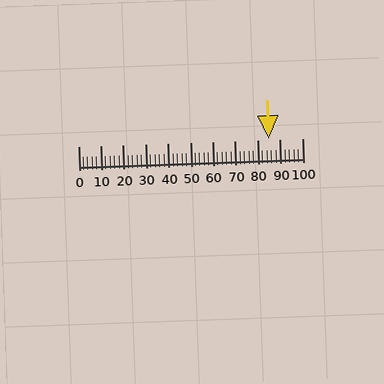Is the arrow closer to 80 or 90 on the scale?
The arrow is closer to 90.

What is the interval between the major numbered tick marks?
The major tick marks are spaced 10 units apart.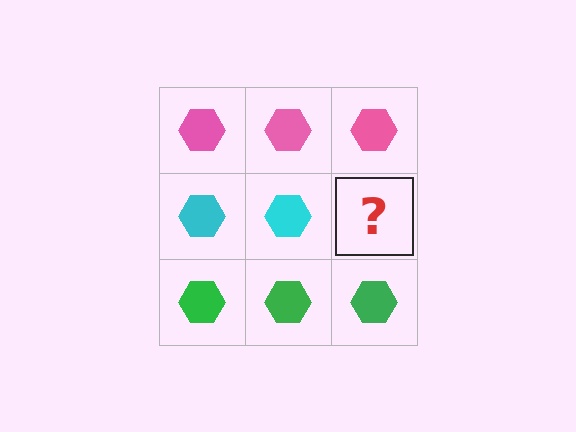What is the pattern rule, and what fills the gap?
The rule is that each row has a consistent color. The gap should be filled with a cyan hexagon.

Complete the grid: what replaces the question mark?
The question mark should be replaced with a cyan hexagon.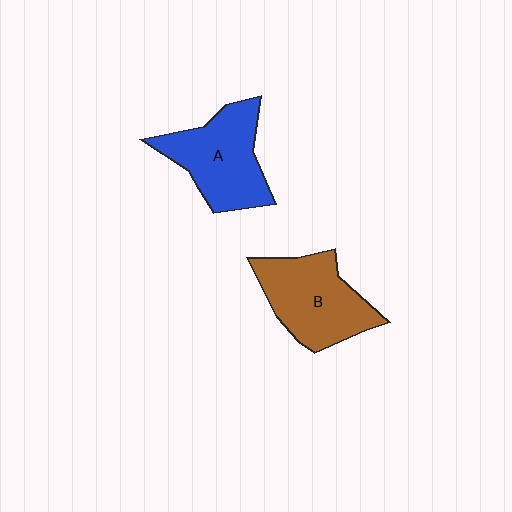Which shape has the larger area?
Shape B (brown).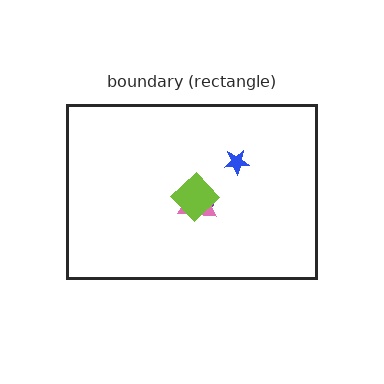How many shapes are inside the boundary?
4 inside, 0 outside.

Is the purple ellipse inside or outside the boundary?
Inside.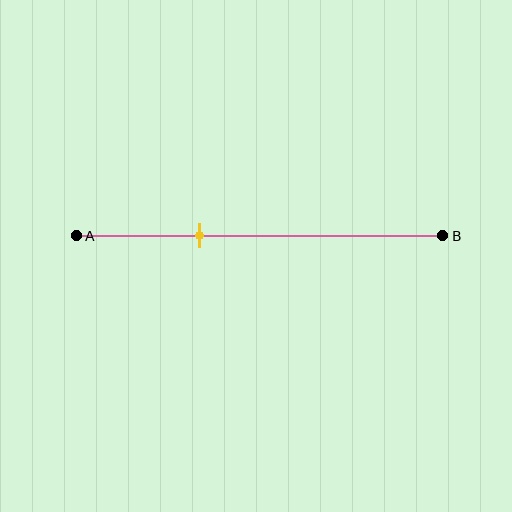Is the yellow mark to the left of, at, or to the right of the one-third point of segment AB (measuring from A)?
The yellow mark is approximately at the one-third point of segment AB.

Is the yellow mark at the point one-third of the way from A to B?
Yes, the mark is approximately at the one-third point.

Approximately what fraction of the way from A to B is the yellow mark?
The yellow mark is approximately 35% of the way from A to B.